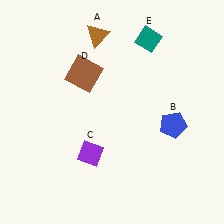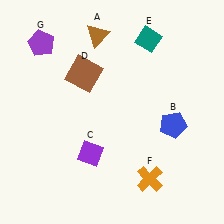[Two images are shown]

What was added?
An orange cross (F), a purple pentagon (G) were added in Image 2.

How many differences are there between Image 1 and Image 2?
There are 2 differences between the two images.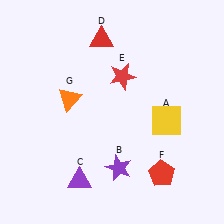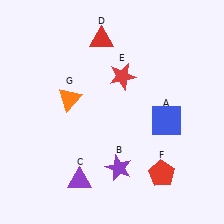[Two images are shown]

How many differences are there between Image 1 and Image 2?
There is 1 difference between the two images.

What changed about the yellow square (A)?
In Image 1, A is yellow. In Image 2, it changed to blue.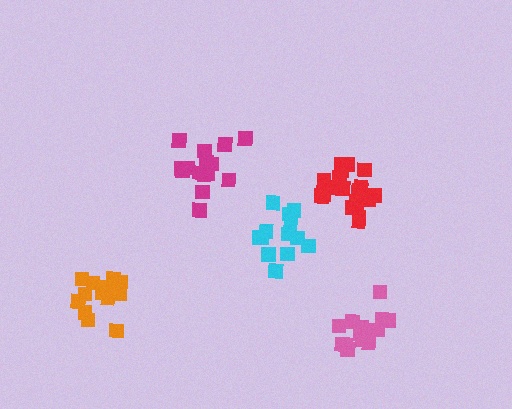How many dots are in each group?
Group 1: 13 dots, Group 2: 19 dots, Group 3: 15 dots, Group 4: 13 dots, Group 5: 16 dots (76 total).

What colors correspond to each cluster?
The clusters are colored: cyan, red, pink, orange, magenta.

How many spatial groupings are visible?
There are 5 spatial groupings.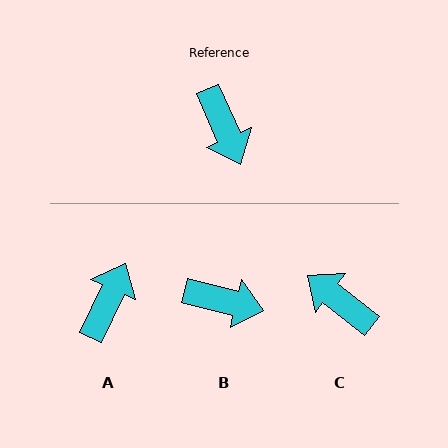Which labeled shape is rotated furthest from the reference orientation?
C, about 152 degrees away.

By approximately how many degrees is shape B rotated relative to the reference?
Approximately 53 degrees counter-clockwise.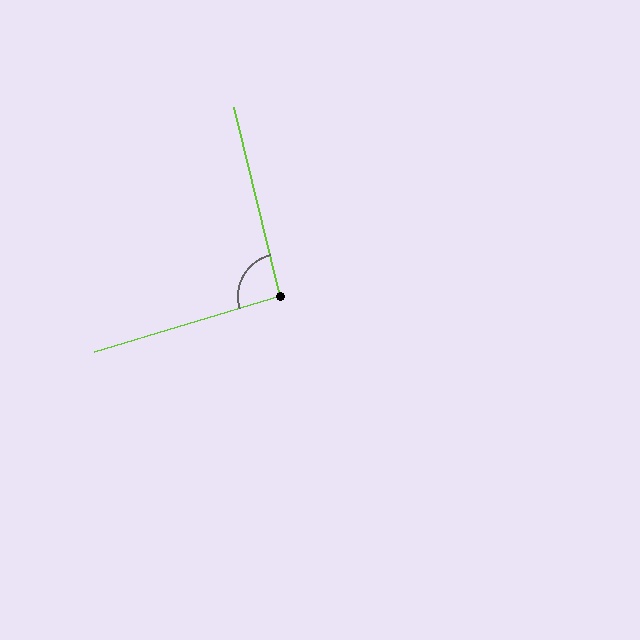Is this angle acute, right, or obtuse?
It is approximately a right angle.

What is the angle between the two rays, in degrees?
Approximately 93 degrees.